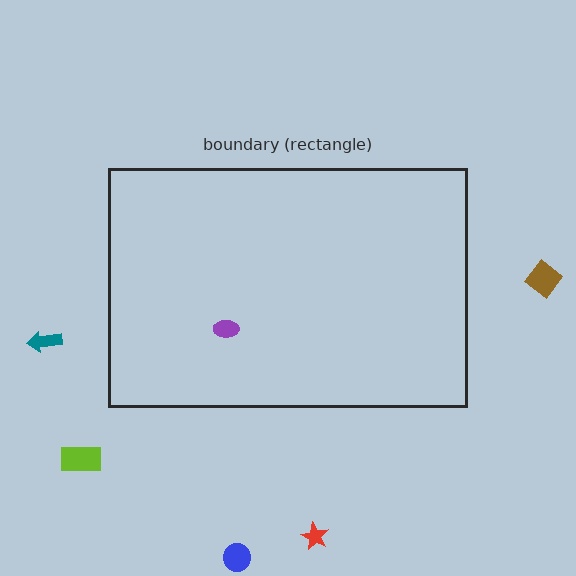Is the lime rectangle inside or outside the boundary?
Outside.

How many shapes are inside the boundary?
1 inside, 5 outside.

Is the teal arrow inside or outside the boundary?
Outside.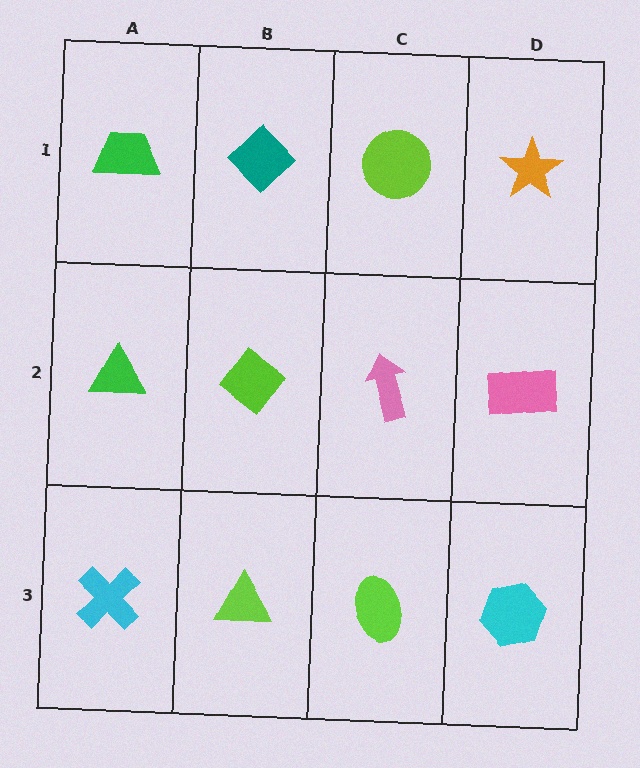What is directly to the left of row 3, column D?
A lime ellipse.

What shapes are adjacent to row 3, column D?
A pink rectangle (row 2, column D), a lime ellipse (row 3, column C).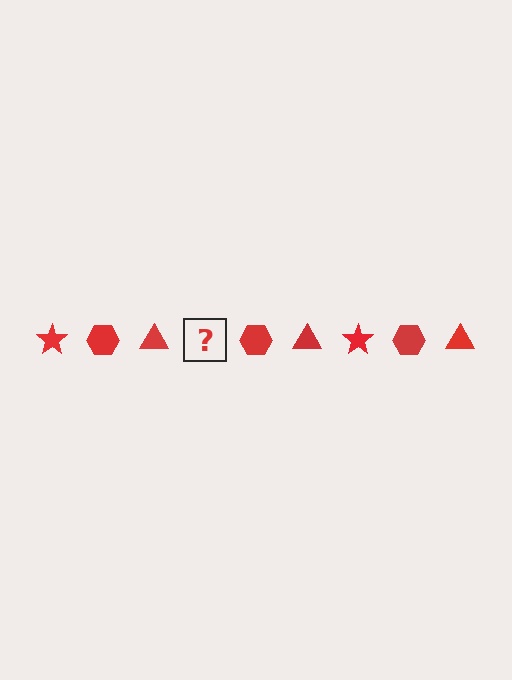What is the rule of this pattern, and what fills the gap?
The rule is that the pattern cycles through star, hexagon, triangle shapes in red. The gap should be filled with a red star.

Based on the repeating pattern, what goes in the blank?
The blank should be a red star.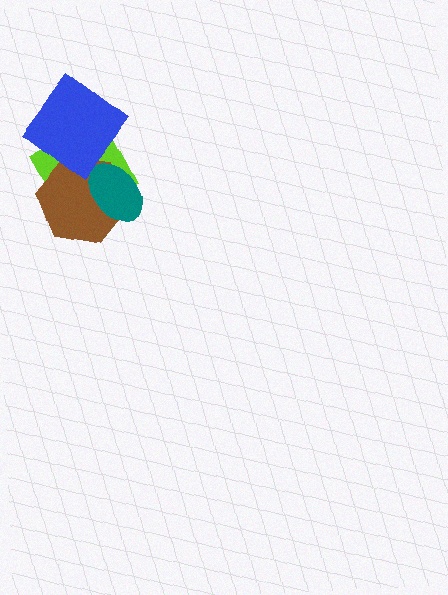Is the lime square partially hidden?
Yes, it is partially covered by another shape.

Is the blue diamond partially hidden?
No, no other shape covers it.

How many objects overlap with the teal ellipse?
2 objects overlap with the teal ellipse.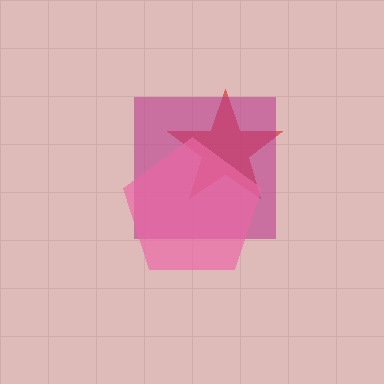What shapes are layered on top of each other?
The layered shapes are: a red star, a magenta square, a pink pentagon.